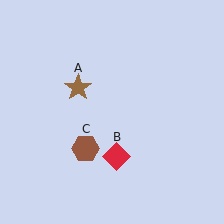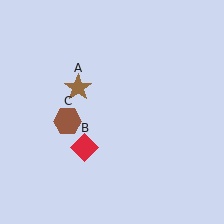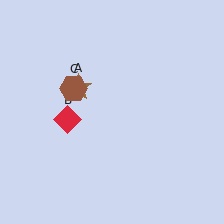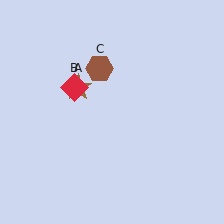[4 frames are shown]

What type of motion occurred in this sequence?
The red diamond (object B), brown hexagon (object C) rotated clockwise around the center of the scene.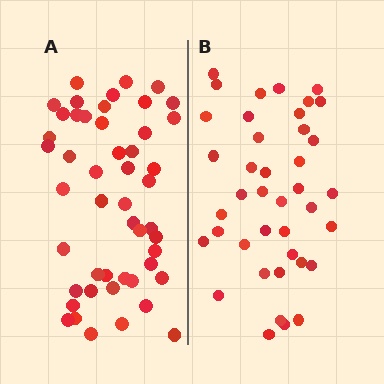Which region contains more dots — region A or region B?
Region A (the left region) has more dots.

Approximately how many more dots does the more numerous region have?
Region A has roughly 8 or so more dots than region B.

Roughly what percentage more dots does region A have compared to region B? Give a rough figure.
About 20% more.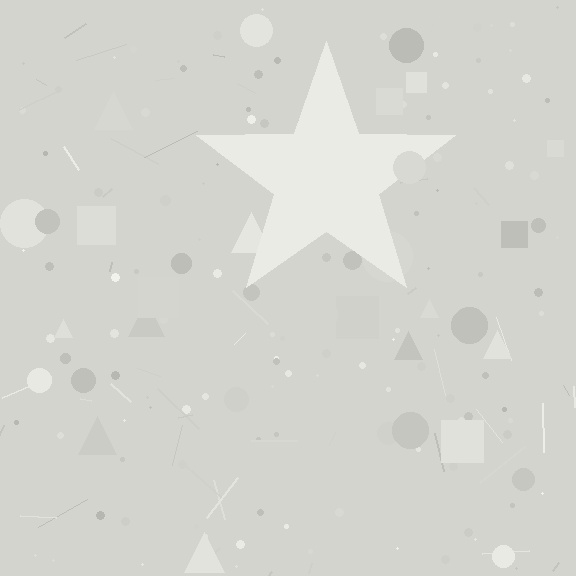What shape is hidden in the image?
A star is hidden in the image.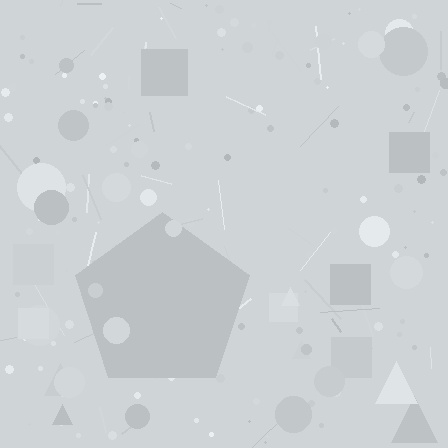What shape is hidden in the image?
A pentagon is hidden in the image.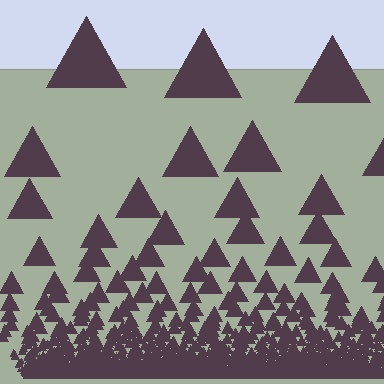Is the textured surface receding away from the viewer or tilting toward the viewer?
The surface appears to tilt toward the viewer. Texture elements get larger and sparser toward the top.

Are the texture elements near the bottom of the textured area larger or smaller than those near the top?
Smaller. The gradient is inverted — elements near the bottom are smaller and denser.